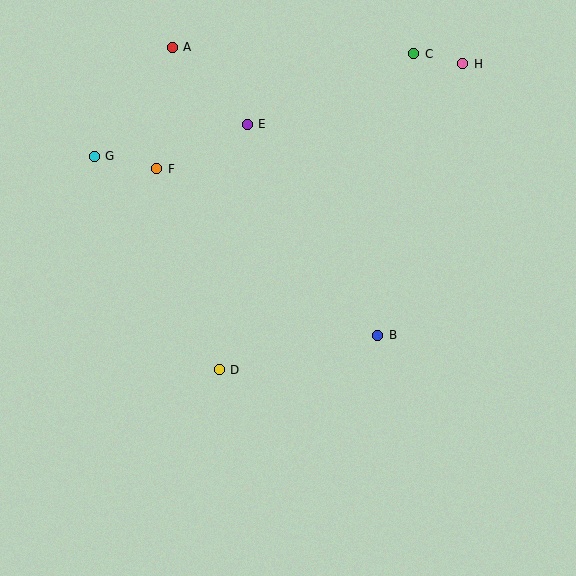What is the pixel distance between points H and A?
The distance between H and A is 291 pixels.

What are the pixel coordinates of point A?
Point A is at (172, 47).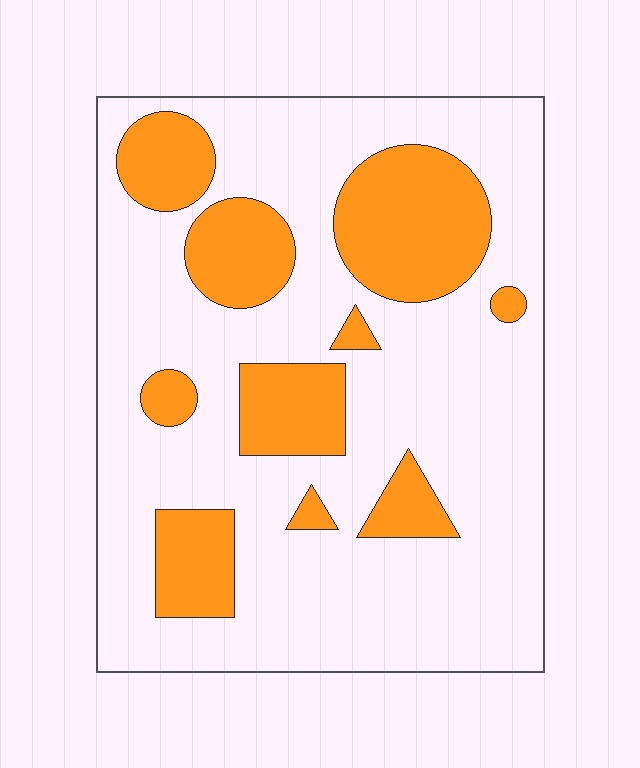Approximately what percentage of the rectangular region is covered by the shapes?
Approximately 25%.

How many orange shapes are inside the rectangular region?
10.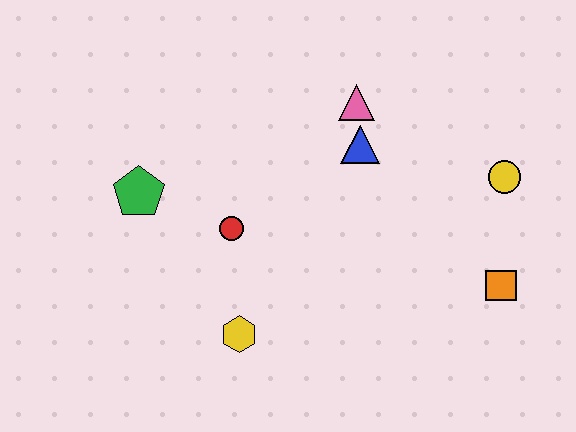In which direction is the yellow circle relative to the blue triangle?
The yellow circle is to the right of the blue triangle.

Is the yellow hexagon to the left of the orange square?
Yes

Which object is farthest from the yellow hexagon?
The yellow circle is farthest from the yellow hexagon.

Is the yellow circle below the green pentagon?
No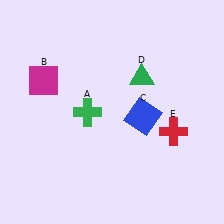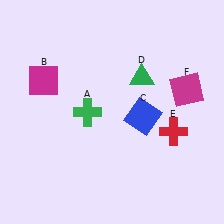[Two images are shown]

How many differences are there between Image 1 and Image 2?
There is 1 difference between the two images.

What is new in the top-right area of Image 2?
A magenta square (F) was added in the top-right area of Image 2.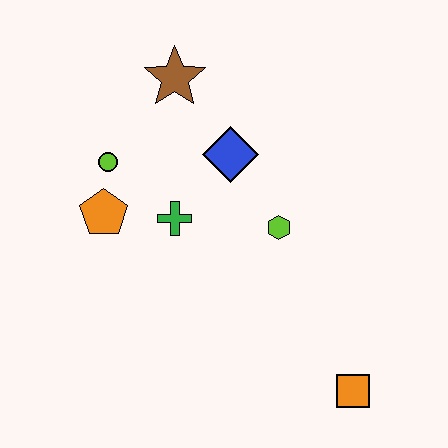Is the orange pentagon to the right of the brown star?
No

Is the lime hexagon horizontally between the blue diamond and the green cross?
No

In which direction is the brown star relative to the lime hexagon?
The brown star is above the lime hexagon.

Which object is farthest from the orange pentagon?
The orange square is farthest from the orange pentagon.